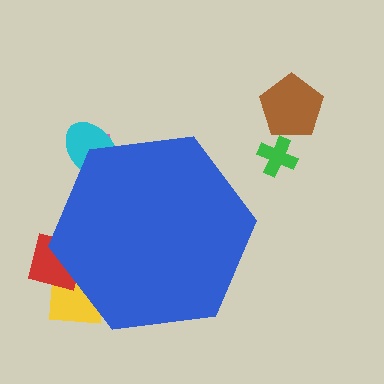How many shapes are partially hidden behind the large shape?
4 shapes are partially hidden.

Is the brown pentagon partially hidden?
No, the brown pentagon is fully visible.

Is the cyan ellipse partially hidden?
Yes, the cyan ellipse is partially hidden behind the blue hexagon.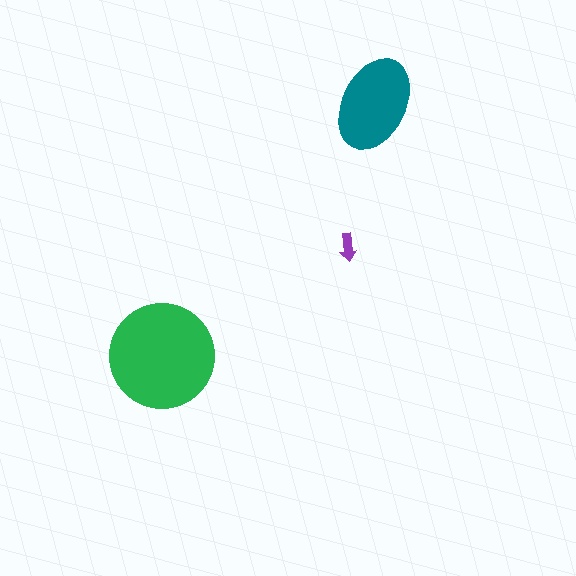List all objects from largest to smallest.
The green circle, the teal ellipse, the purple arrow.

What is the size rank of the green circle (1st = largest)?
1st.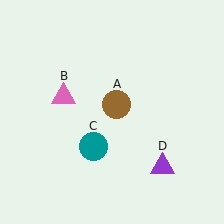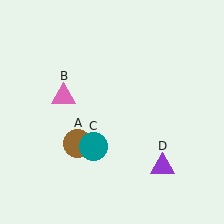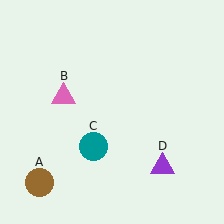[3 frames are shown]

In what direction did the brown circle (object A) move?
The brown circle (object A) moved down and to the left.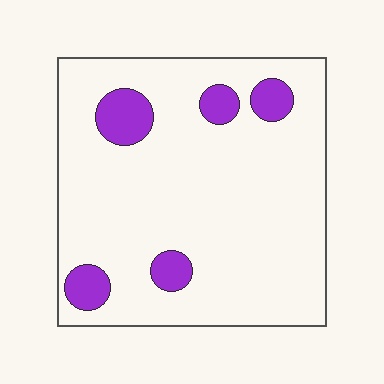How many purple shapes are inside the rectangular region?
5.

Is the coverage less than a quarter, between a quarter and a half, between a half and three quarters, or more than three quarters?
Less than a quarter.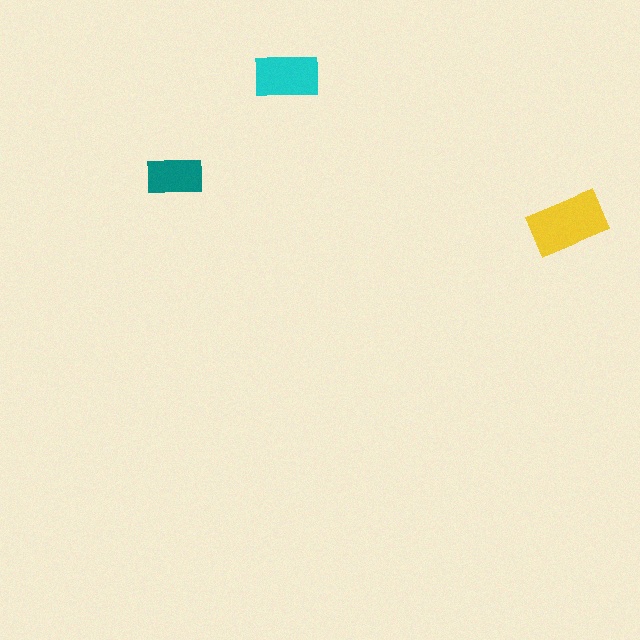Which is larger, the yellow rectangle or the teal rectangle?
The yellow one.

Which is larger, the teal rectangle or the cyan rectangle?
The cyan one.